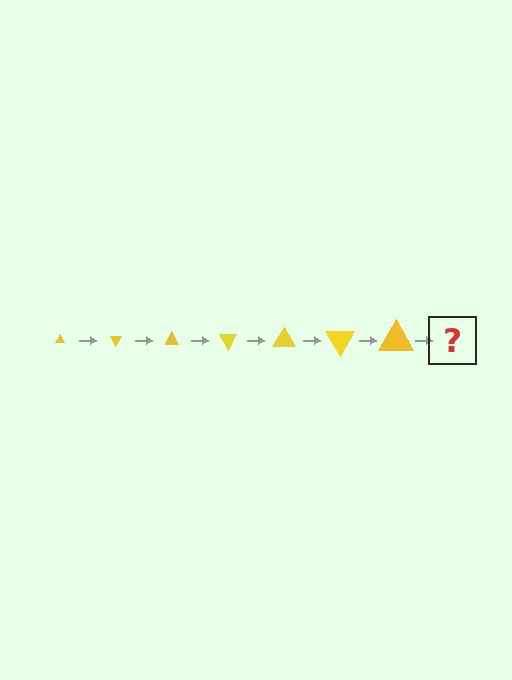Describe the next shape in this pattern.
It should be a triangle, larger than the previous one and rotated 420 degrees from the start.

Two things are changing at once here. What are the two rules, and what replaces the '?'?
The two rules are that the triangle grows larger each step and it rotates 60 degrees each step. The '?' should be a triangle, larger than the previous one and rotated 420 degrees from the start.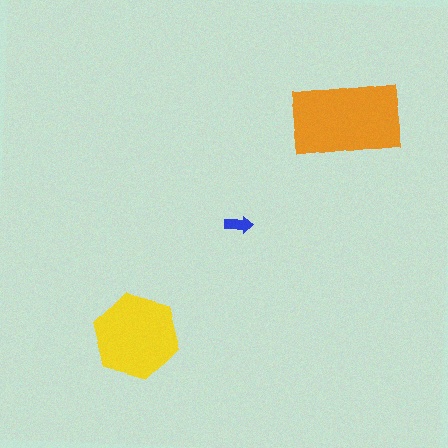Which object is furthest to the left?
The yellow hexagon is leftmost.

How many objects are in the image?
There are 3 objects in the image.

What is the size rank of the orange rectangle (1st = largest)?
1st.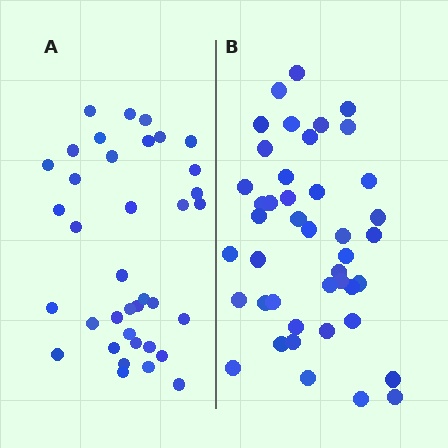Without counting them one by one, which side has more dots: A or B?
Region B (the right region) has more dots.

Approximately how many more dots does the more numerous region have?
Region B has about 6 more dots than region A.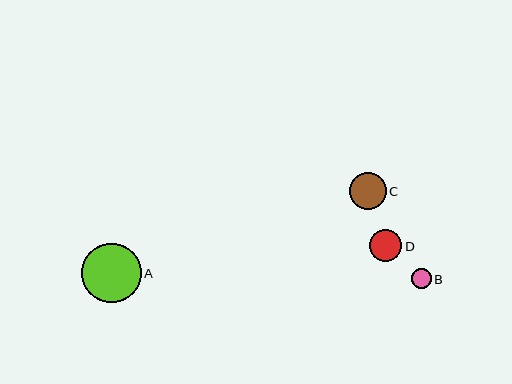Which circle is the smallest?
Circle B is the smallest with a size of approximately 19 pixels.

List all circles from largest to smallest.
From largest to smallest: A, C, D, B.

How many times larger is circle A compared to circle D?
Circle A is approximately 1.9 times the size of circle D.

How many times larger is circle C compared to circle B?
Circle C is approximately 1.9 times the size of circle B.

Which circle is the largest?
Circle A is the largest with a size of approximately 59 pixels.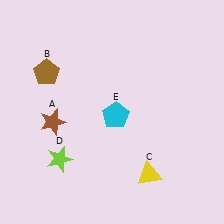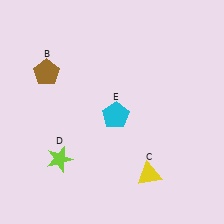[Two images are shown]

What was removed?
The brown star (A) was removed in Image 2.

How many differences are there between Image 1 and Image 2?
There is 1 difference between the two images.